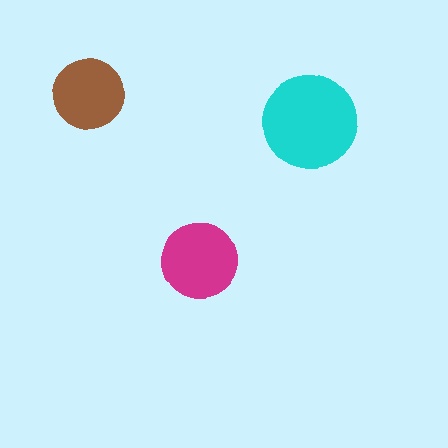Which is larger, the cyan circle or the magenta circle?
The cyan one.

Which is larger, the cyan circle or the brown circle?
The cyan one.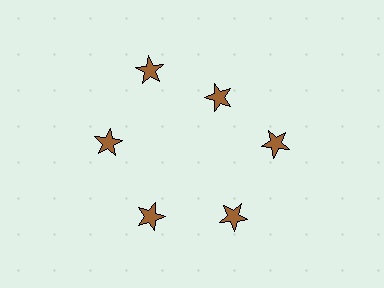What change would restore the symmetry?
The symmetry would be restored by moving it outward, back onto the ring so that all 6 stars sit at equal angles and equal distance from the center.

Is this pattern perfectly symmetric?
No. The 6 brown stars are arranged in a ring, but one element near the 1 o'clock position is pulled inward toward the center, breaking the 6-fold rotational symmetry.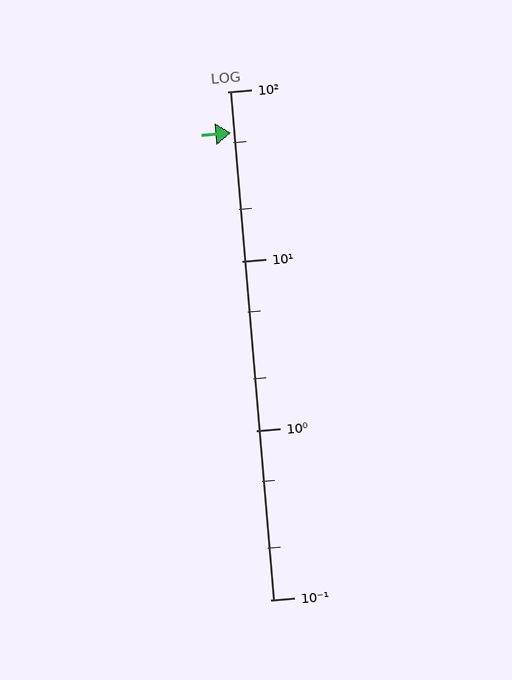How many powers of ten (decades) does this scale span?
The scale spans 3 decades, from 0.1 to 100.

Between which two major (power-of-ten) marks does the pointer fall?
The pointer is between 10 and 100.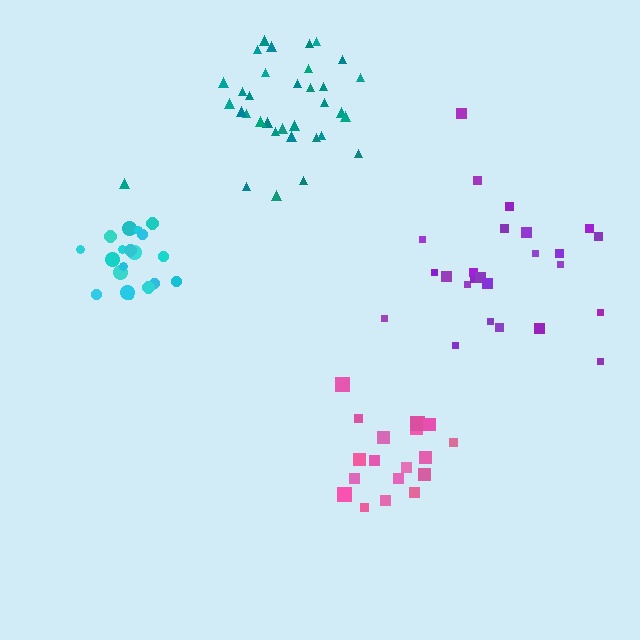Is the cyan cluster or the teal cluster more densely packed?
Cyan.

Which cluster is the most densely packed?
Cyan.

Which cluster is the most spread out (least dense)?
Purple.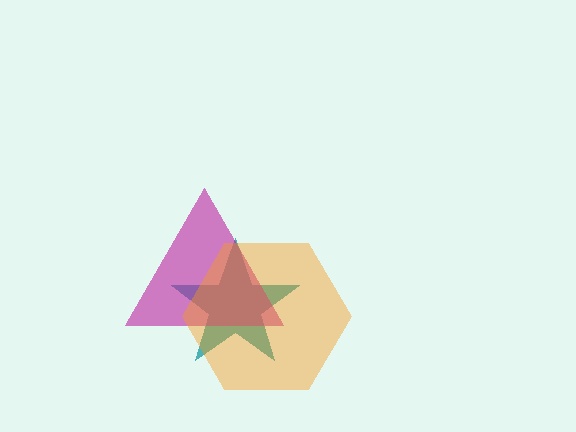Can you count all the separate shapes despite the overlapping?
Yes, there are 3 separate shapes.